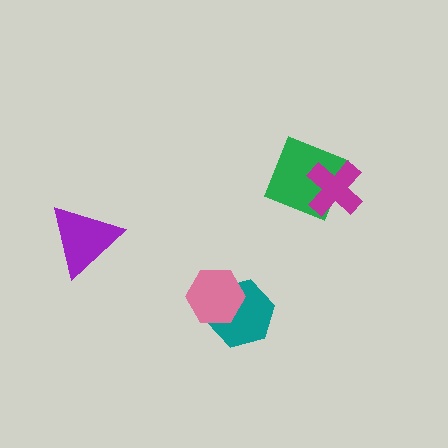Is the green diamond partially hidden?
Yes, it is partially covered by another shape.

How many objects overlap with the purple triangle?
0 objects overlap with the purple triangle.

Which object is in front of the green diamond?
The magenta cross is in front of the green diamond.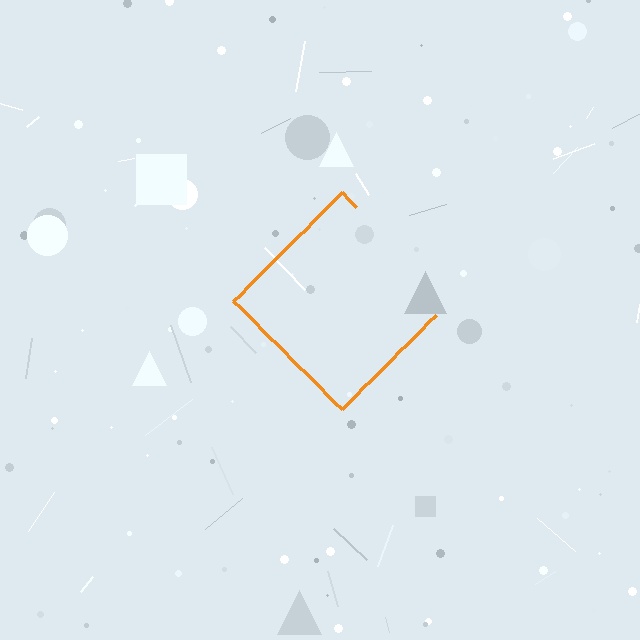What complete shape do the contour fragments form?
The contour fragments form a diamond.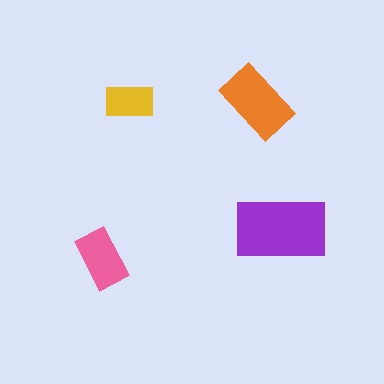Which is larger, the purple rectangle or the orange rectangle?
The purple one.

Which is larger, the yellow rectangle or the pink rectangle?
The pink one.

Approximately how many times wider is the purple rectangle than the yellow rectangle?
About 2 times wider.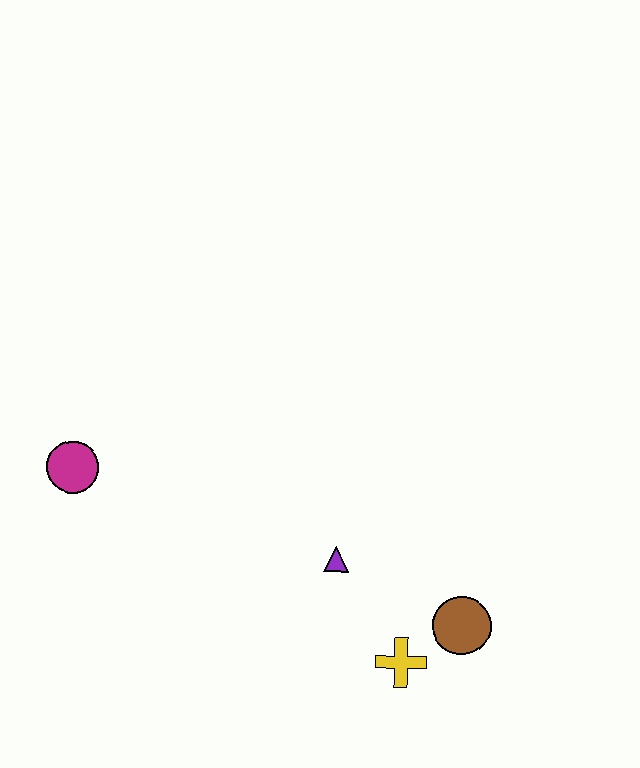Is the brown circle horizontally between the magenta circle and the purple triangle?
No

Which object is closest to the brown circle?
The yellow cross is closest to the brown circle.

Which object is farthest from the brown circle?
The magenta circle is farthest from the brown circle.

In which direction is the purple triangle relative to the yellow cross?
The purple triangle is above the yellow cross.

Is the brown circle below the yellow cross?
No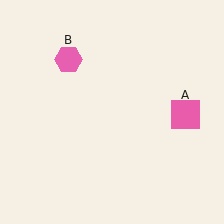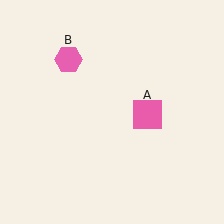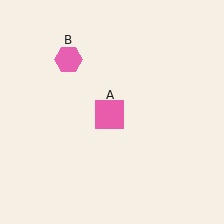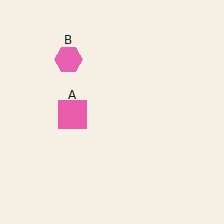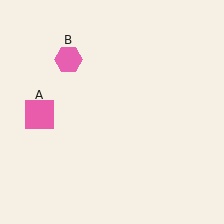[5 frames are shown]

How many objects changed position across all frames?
1 object changed position: pink square (object A).